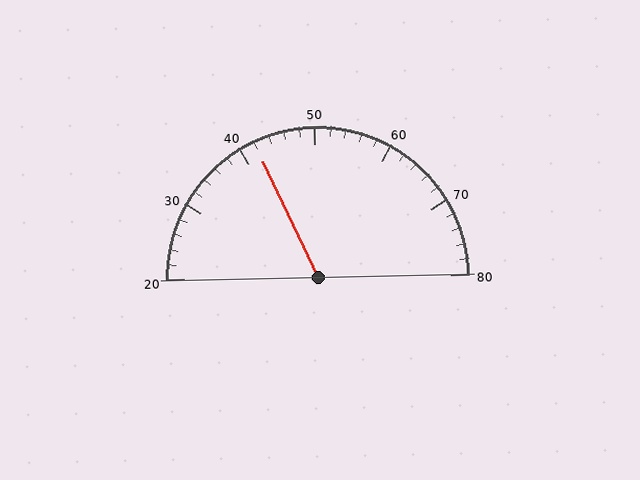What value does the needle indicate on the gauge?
The needle indicates approximately 42.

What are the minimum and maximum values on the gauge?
The gauge ranges from 20 to 80.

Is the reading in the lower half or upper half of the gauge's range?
The reading is in the lower half of the range (20 to 80).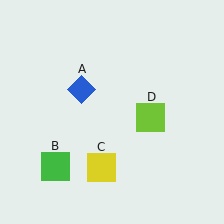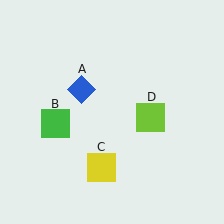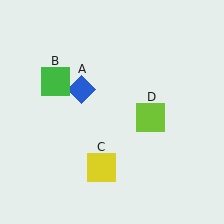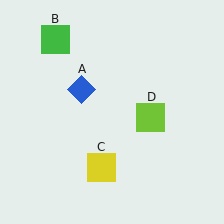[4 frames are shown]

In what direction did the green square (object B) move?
The green square (object B) moved up.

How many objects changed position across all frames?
1 object changed position: green square (object B).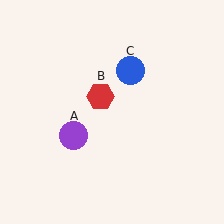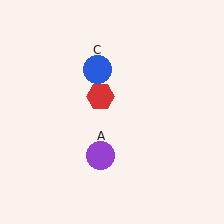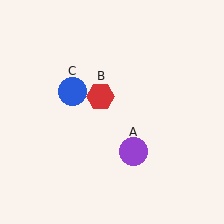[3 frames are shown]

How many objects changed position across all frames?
2 objects changed position: purple circle (object A), blue circle (object C).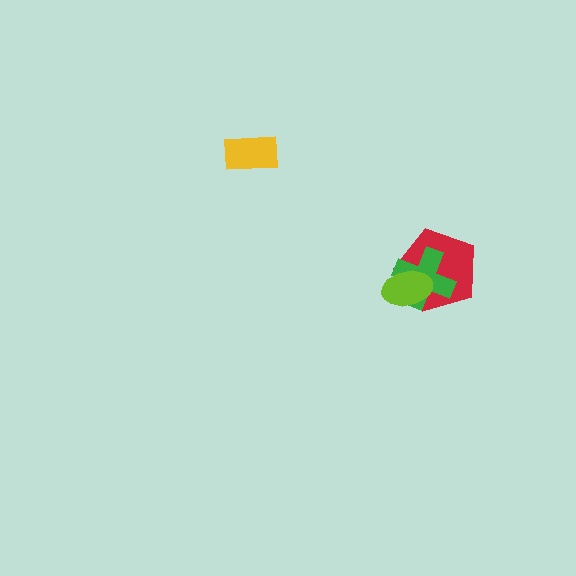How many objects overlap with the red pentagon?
2 objects overlap with the red pentagon.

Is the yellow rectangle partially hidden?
No, no other shape covers it.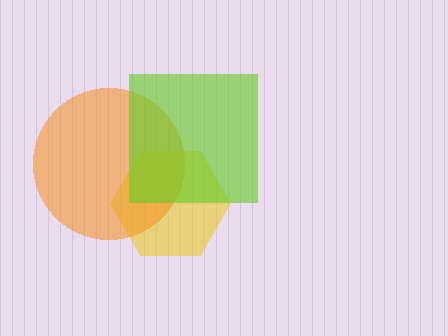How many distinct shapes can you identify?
There are 3 distinct shapes: a yellow hexagon, an orange circle, a lime square.